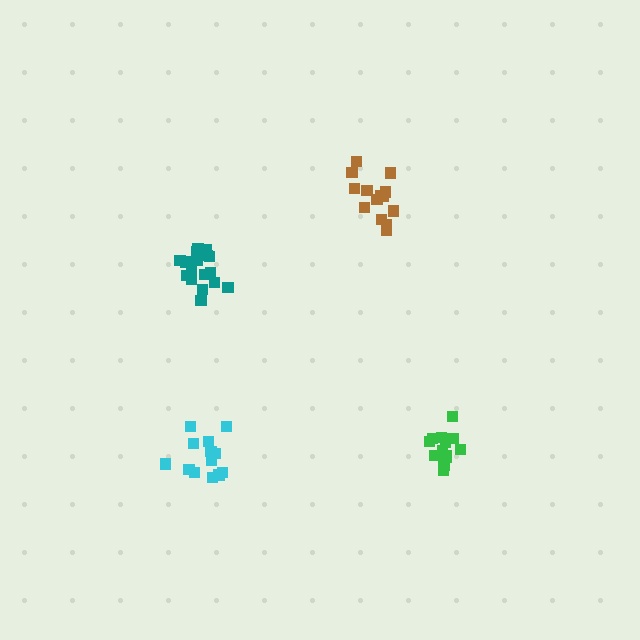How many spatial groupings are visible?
There are 4 spatial groupings.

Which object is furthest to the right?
The green cluster is rightmost.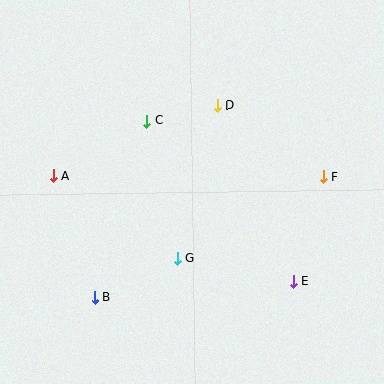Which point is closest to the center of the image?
Point G at (177, 259) is closest to the center.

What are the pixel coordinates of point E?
Point E is at (293, 282).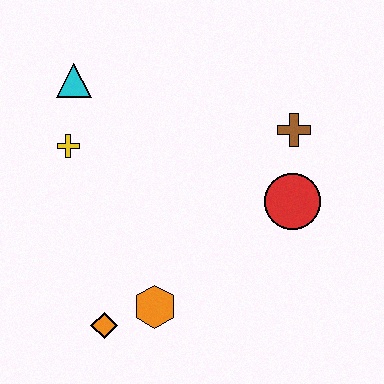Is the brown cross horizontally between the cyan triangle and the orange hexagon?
No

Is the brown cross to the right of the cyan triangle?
Yes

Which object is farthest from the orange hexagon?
The cyan triangle is farthest from the orange hexagon.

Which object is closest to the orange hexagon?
The orange diamond is closest to the orange hexagon.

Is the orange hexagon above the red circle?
No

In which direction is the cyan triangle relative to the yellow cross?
The cyan triangle is above the yellow cross.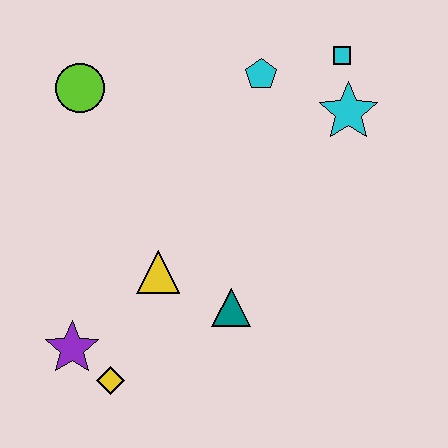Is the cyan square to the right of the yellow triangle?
Yes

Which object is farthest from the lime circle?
The yellow diamond is farthest from the lime circle.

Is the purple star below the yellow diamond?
No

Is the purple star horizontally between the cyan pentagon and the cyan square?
No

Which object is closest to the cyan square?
The cyan star is closest to the cyan square.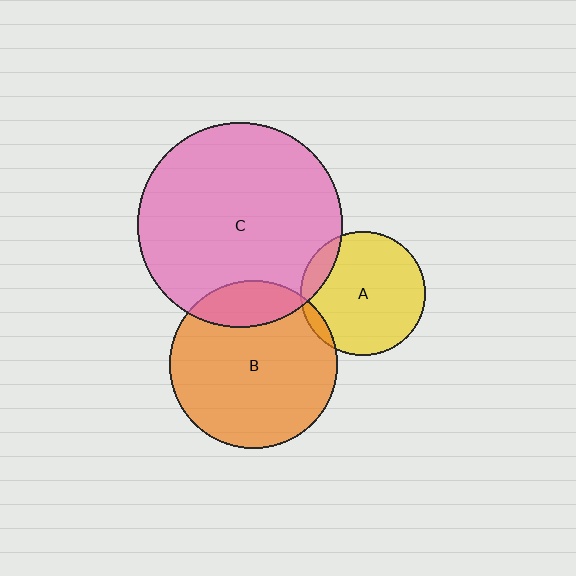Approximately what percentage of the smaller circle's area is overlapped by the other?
Approximately 5%.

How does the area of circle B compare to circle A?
Approximately 1.8 times.